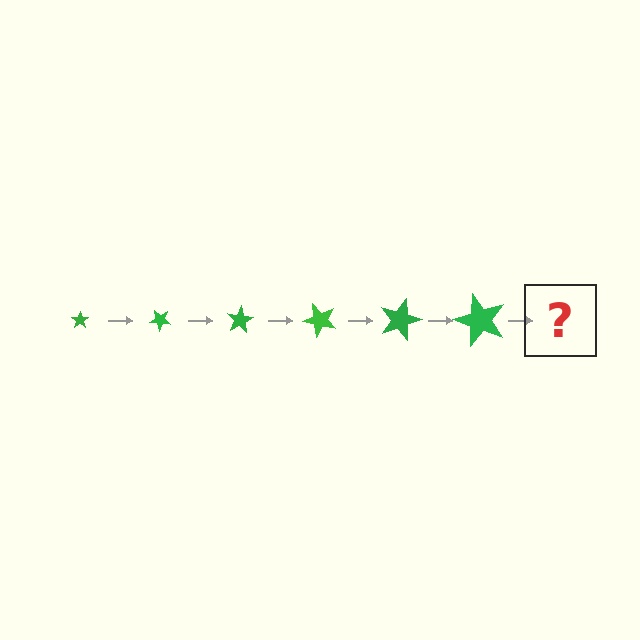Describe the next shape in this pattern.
It should be a star, larger than the previous one and rotated 240 degrees from the start.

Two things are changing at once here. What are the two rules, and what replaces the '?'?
The two rules are that the star grows larger each step and it rotates 40 degrees each step. The '?' should be a star, larger than the previous one and rotated 240 degrees from the start.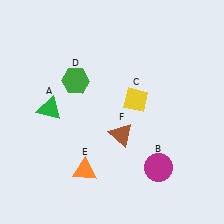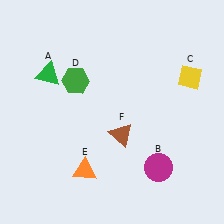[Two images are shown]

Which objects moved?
The objects that moved are: the green triangle (A), the yellow diamond (C).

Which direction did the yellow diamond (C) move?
The yellow diamond (C) moved right.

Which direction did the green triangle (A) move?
The green triangle (A) moved up.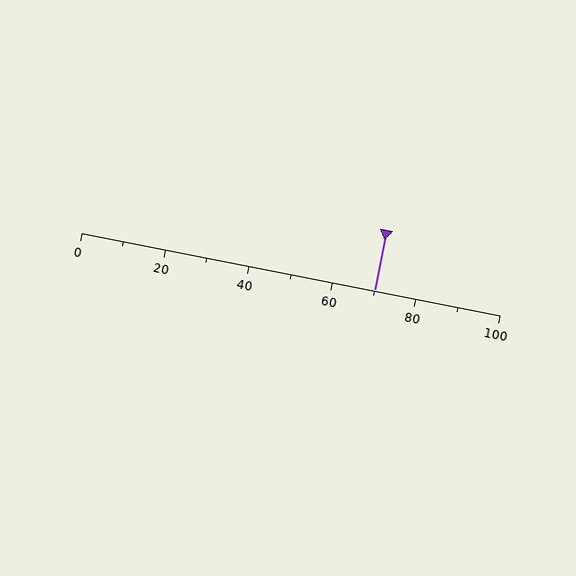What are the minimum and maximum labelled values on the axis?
The axis runs from 0 to 100.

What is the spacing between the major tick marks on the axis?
The major ticks are spaced 20 apart.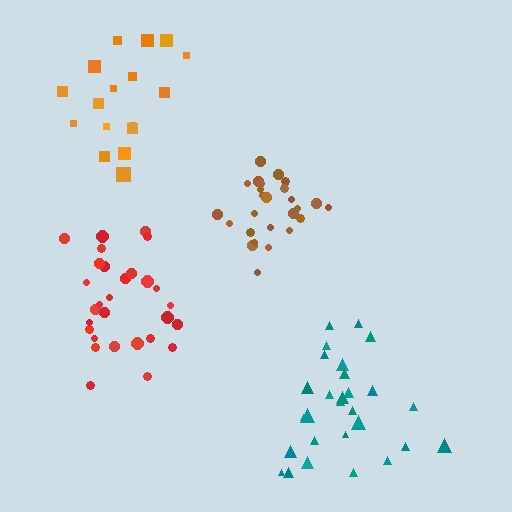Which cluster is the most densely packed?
Brown.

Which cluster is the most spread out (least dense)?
Orange.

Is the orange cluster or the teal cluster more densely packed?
Teal.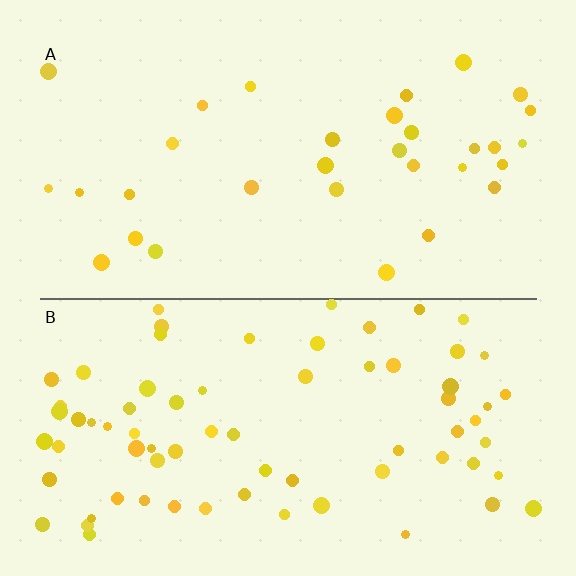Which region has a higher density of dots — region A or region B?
B (the bottom).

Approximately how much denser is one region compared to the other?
Approximately 2.3× — region B over region A.